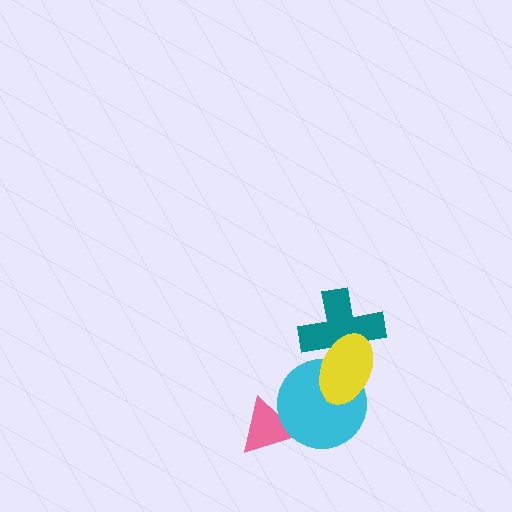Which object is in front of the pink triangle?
The cyan circle is in front of the pink triangle.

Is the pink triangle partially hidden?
Yes, it is partially covered by another shape.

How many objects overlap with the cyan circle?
3 objects overlap with the cyan circle.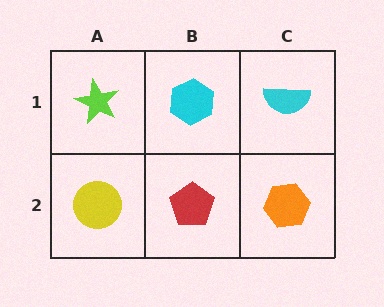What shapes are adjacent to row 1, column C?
An orange hexagon (row 2, column C), a cyan hexagon (row 1, column B).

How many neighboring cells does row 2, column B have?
3.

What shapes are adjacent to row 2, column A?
A lime star (row 1, column A), a red pentagon (row 2, column B).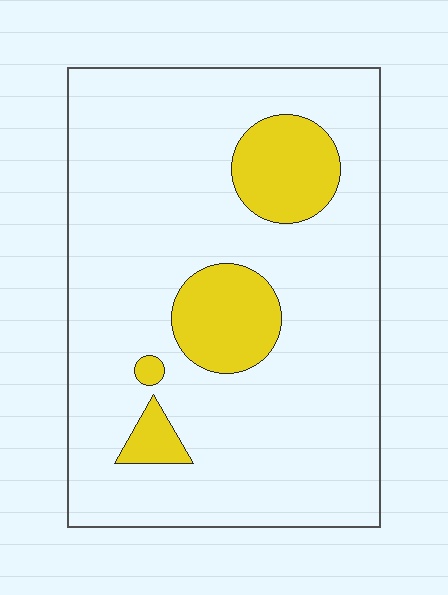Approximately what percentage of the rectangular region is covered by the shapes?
Approximately 15%.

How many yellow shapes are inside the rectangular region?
4.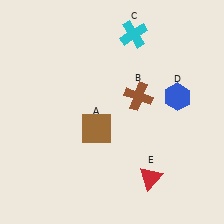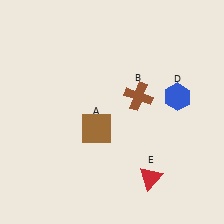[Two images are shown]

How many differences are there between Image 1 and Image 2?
There is 1 difference between the two images.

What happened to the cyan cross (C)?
The cyan cross (C) was removed in Image 2. It was in the top-right area of Image 1.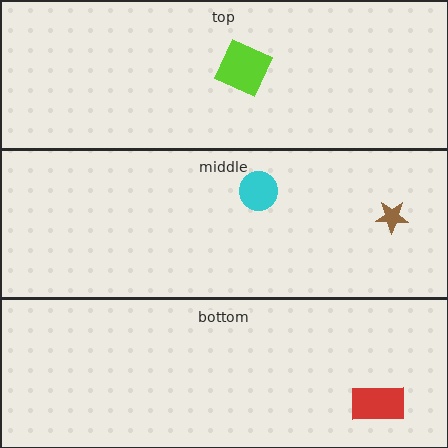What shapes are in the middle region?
The cyan circle, the brown star.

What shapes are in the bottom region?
The red rectangle.